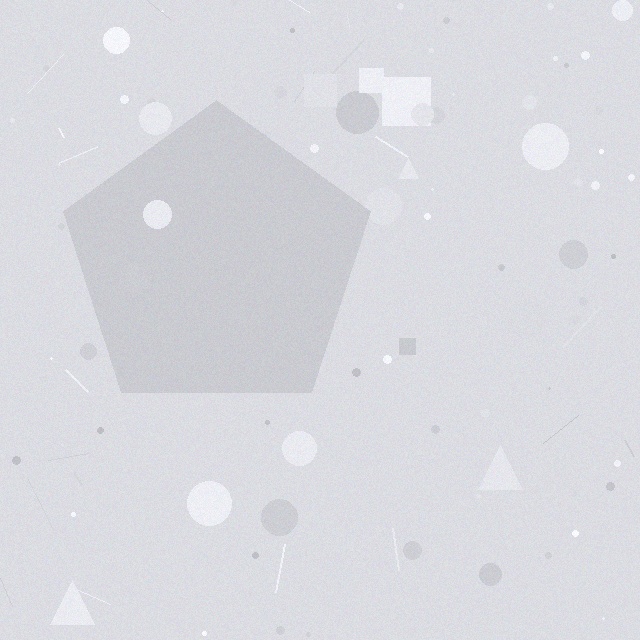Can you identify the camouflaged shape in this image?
The camouflaged shape is a pentagon.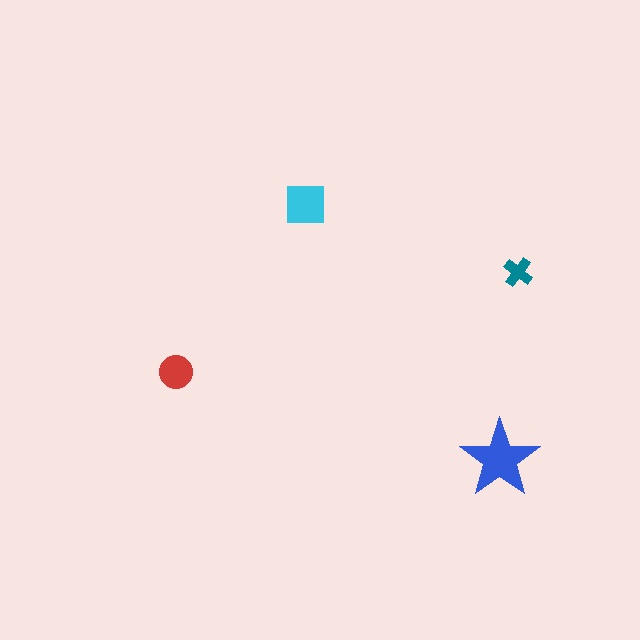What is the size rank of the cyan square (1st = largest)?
2nd.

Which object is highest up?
The cyan square is topmost.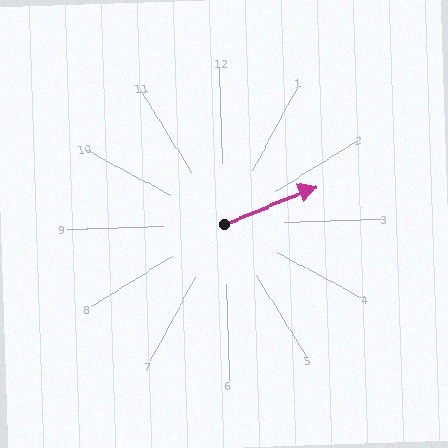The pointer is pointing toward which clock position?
Roughly 2 o'clock.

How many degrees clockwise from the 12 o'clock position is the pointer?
Approximately 70 degrees.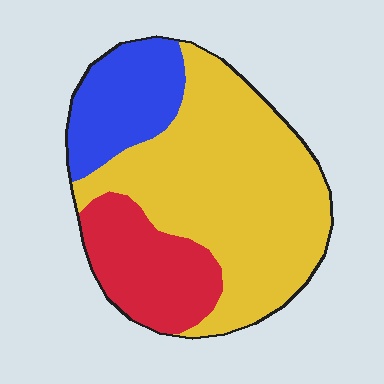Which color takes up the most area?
Yellow, at roughly 60%.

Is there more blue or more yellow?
Yellow.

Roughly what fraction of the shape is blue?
Blue takes up about one fifth (1/5) of the shape.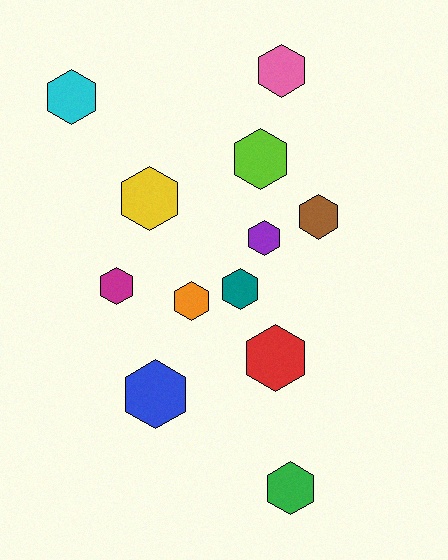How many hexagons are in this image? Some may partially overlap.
There are 12 hexagons.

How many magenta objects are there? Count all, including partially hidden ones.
There is 1 magenta object.